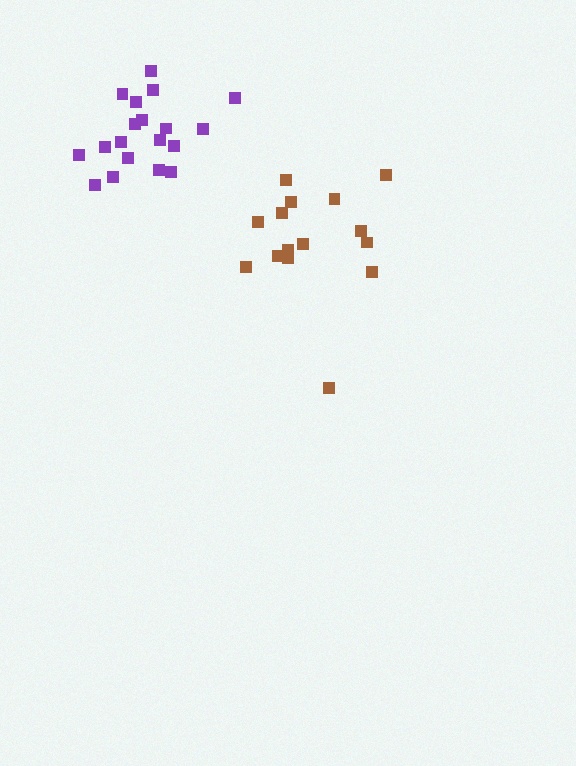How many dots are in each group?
Group 1: 15 dots, Group 2: 19 dots (34 total).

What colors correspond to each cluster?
The clusters are colored: brown, purple.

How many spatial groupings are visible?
There are 2 spatial groupings.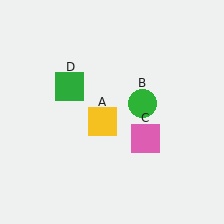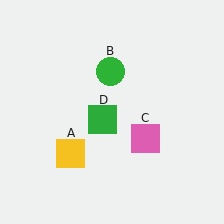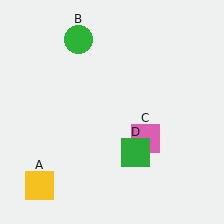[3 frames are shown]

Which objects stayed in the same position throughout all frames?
Pink square (object C) remained stationary.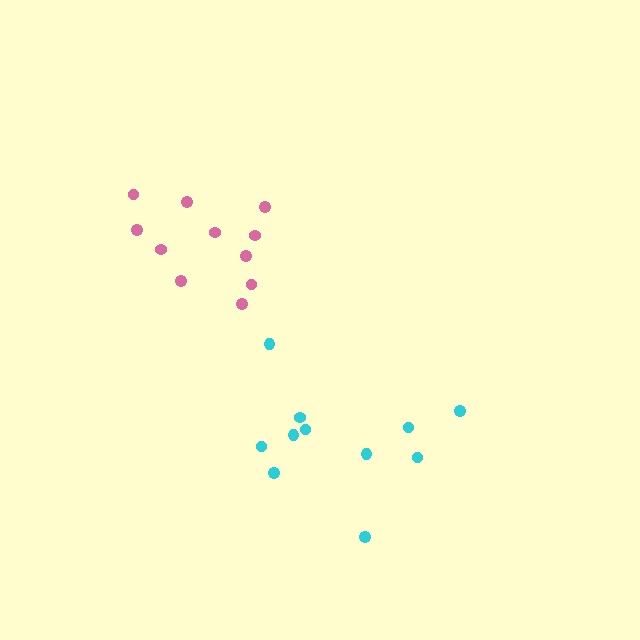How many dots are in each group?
Group 1: 11 dots, Group 2: 11 dots (22 total).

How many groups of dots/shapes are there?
There are 2 groups.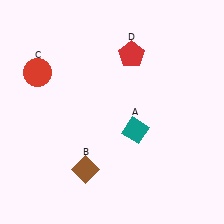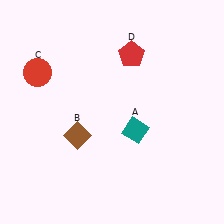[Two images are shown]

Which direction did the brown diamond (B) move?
The brown diamond (B) moved up.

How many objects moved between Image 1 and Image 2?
1 object moved between the two images.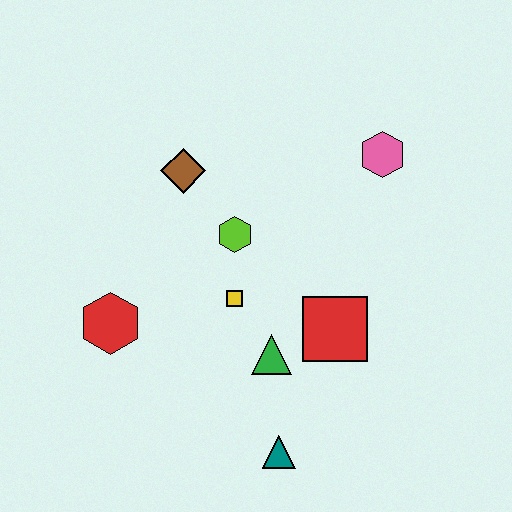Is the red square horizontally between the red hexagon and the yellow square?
No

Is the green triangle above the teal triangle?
Yes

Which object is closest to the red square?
The green triangle is closest to the red square.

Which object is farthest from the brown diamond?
The teal triangle is farthest from the brown diamond.